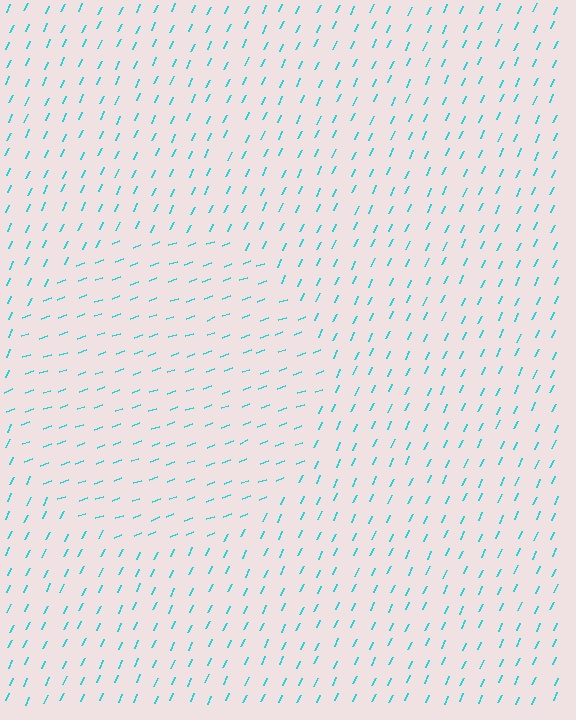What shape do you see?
I see a circle.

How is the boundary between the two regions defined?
The boundary is defined purely by a change in line orientation (approximately 45 degrees difference). All lines are the same color and thickness.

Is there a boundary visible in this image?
Yes, there is a texture boundary formed by a change in line orientation.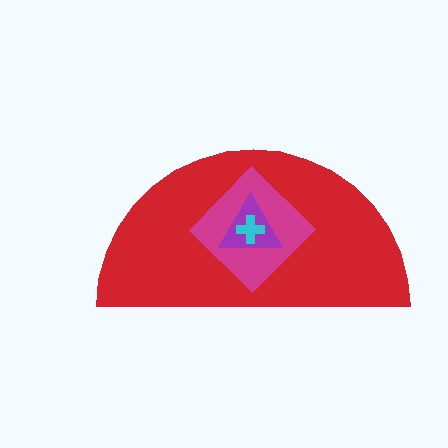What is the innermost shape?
The cyan cross.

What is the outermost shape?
The red semicircle.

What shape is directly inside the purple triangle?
The cyan cross.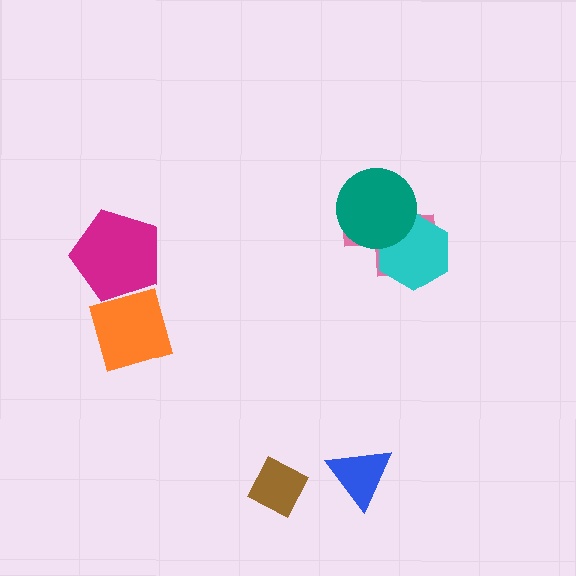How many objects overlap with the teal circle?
2 objects overlap with the teal circle.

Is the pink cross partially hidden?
Yes, it is partially covered by another shape.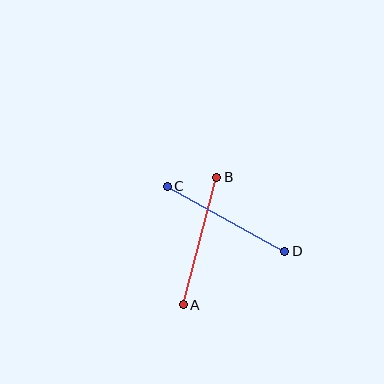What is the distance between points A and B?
The distance is approximately 132 pixels.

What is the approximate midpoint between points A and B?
The midpoint is at approximately (200, 241) pixels.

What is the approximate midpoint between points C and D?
The midpoint is at approximately (226, 219) pixels.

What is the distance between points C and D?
The distance is approximately 134 pixels.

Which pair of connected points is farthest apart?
Points C and D are farthest apart.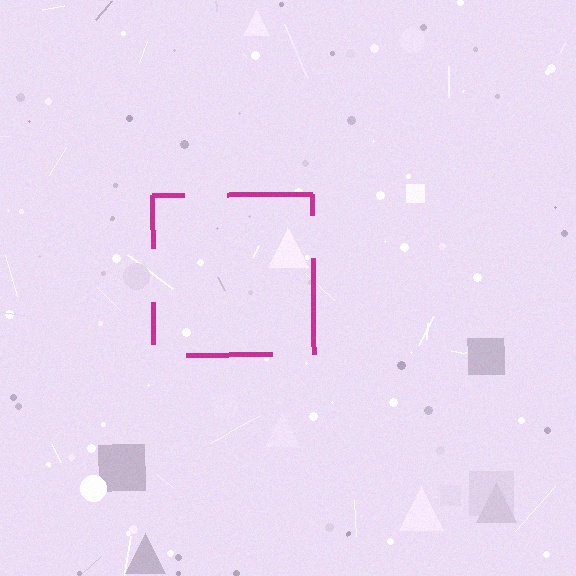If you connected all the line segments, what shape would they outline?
They would outline a square.